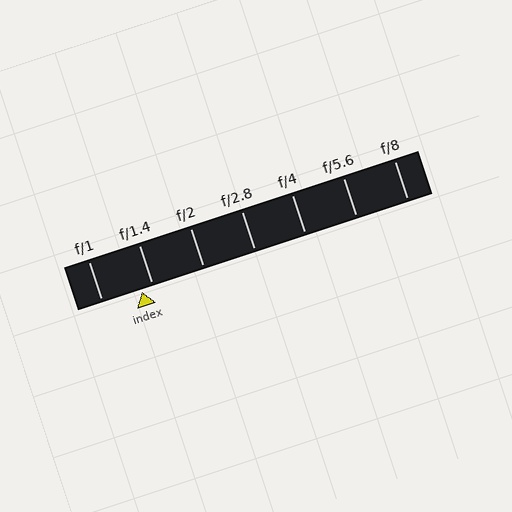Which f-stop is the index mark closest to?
The index mark is closest to f/1.4.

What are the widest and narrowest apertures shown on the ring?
The widest aperture shown is f/1 and the narrowest is f/8.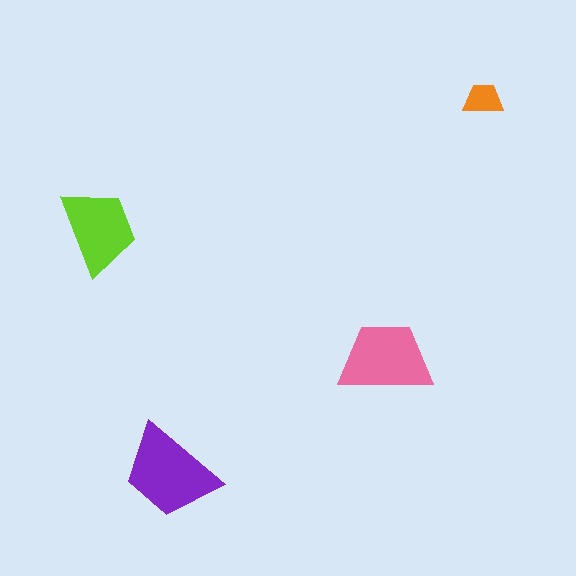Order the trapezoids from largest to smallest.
the purple one, the pink one, the lime one, the orange one.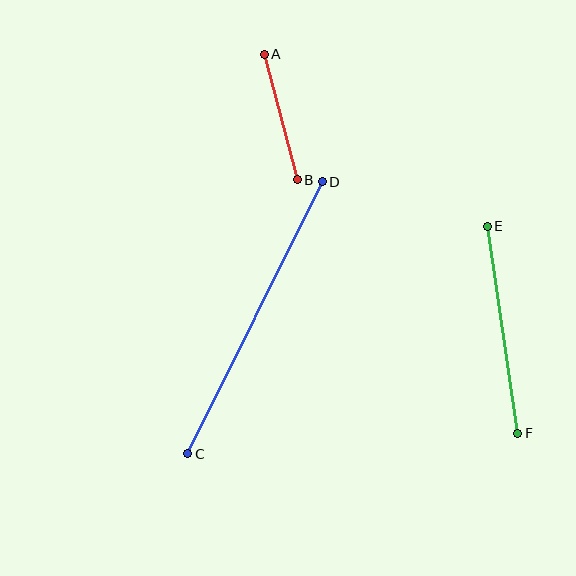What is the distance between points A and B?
The distance is approximately 130 pixels.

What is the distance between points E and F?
The distance is approximately 209 pixels.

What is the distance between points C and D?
The distance is approximately 304 pixels.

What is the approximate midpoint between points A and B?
The midpoint is at approximately (281, 117) pixels.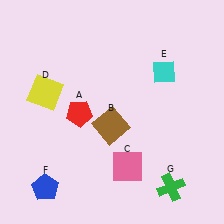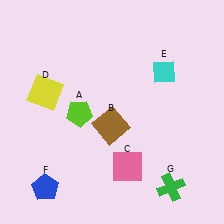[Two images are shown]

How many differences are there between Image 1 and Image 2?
There is 1 difference between the two images.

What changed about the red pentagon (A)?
In Image 1, A is red. In Image 2, it changed to lime.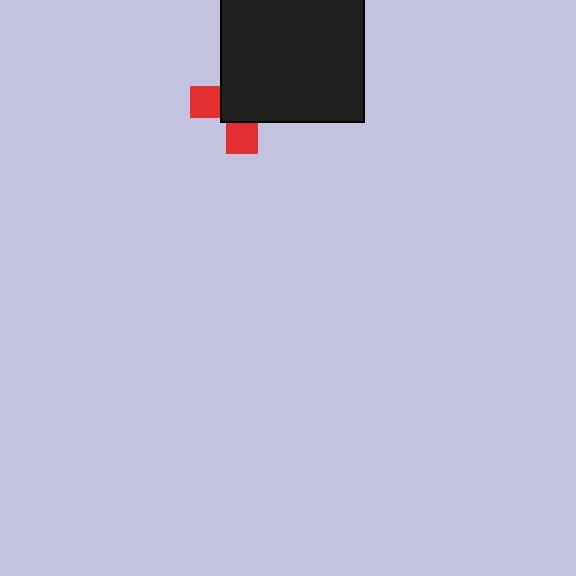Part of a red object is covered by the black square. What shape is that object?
It is a cross.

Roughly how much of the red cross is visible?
A small part of it is visible (roughly 34%).